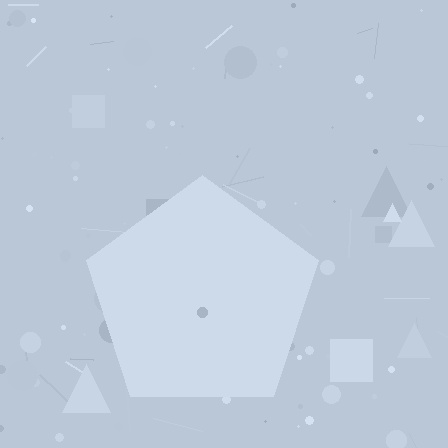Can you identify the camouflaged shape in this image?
The camouflaged shape is a pentagon.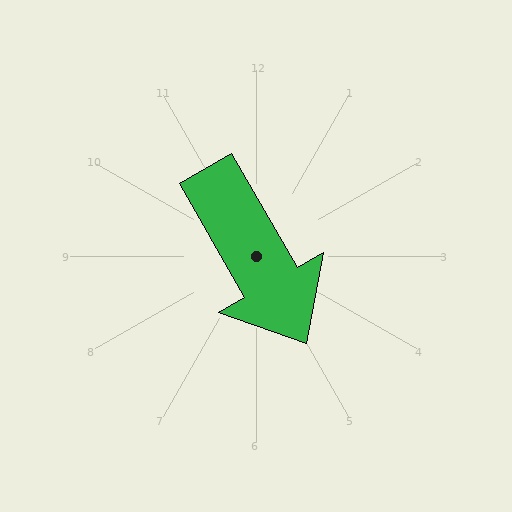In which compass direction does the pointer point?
Southeast.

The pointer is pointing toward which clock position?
Roughly 5 o'clock.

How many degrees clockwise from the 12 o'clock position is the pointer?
Approximately 150 degrees.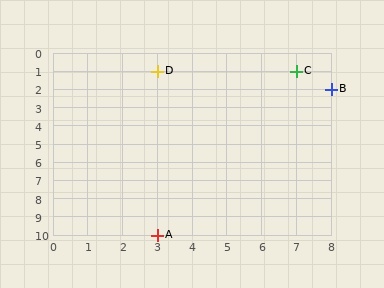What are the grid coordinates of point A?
Point A is at grid coordinates (3, 10).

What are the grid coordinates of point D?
Point D is at grid coordinates (3, 1).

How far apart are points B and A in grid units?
Points B and A are 5 columns and 8 rows apart (about 9.4 grid units diagonally).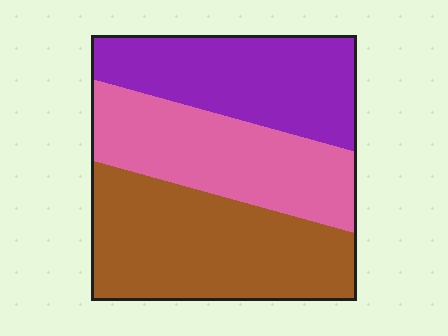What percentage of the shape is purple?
Purple covers around 30% of the shape.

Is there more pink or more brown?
Brown.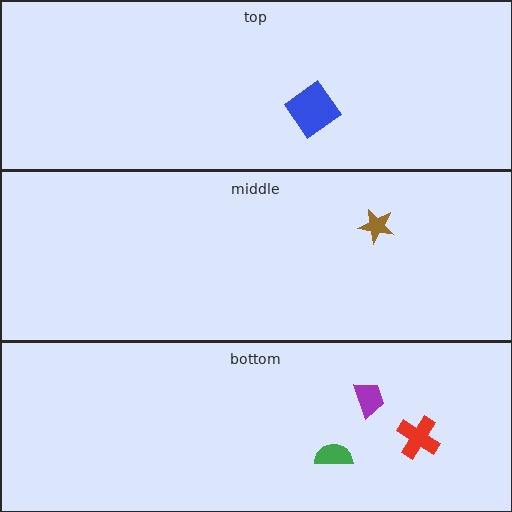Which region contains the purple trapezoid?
The bottom region.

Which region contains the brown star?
The middle region.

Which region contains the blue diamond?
The top region.